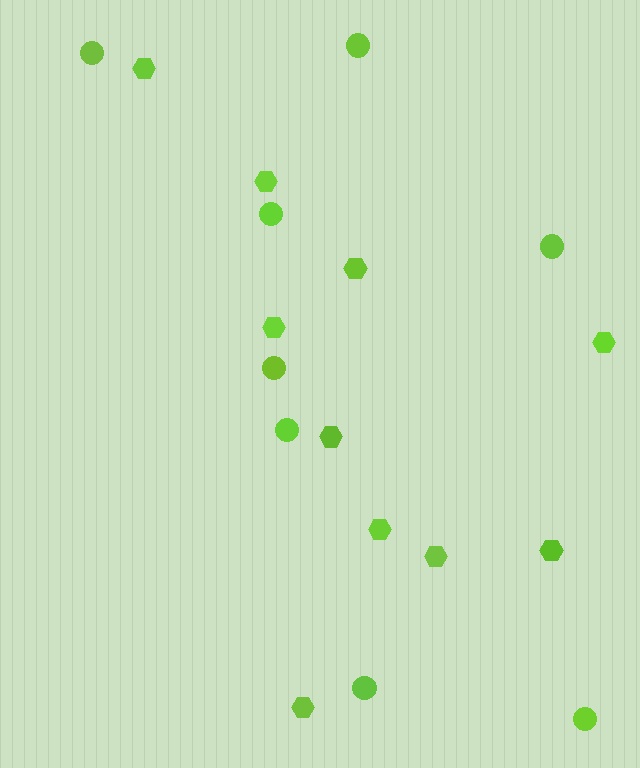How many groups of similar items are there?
There are 2 groups: one group of circles (8) and one group of hexagons (10).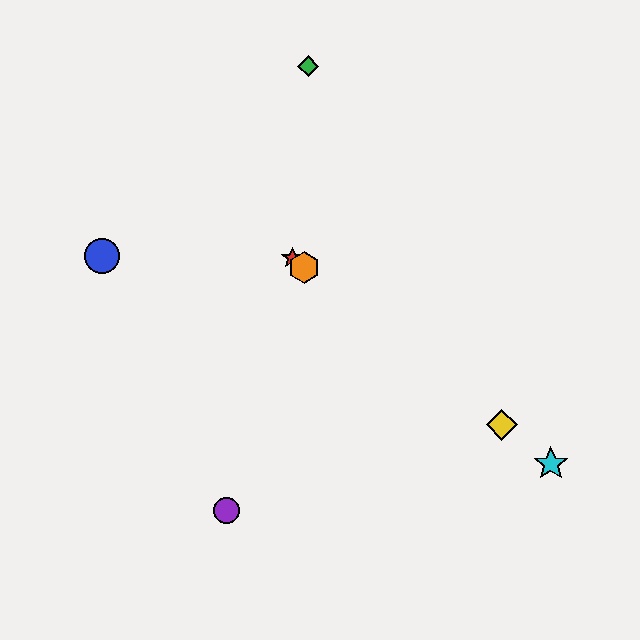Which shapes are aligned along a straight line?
The red star, the yellow diamond, the orange hexagon, the cyan star are aligned along a straight line.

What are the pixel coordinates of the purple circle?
The purple circle is at (226, 511).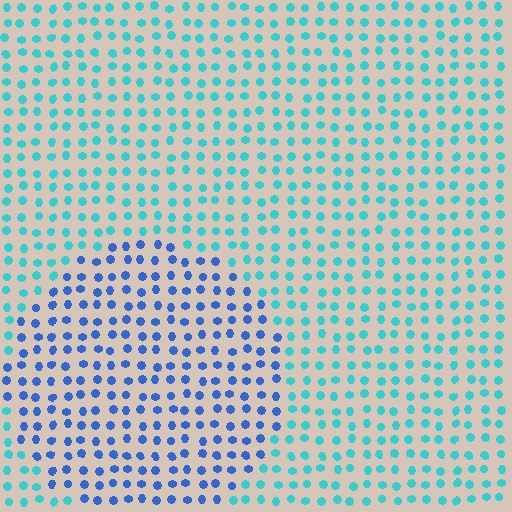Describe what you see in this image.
The image is filled with small cyan elements in a uniform arrangement. A circle-shaped region is visible where the elements are tinted to a slightly different hue, forming a subtle color boundary.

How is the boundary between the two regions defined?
The boundary is defined purely by a slight shift in hue (about 41 degrees). Spacing, size, and orientation are identical on both sides.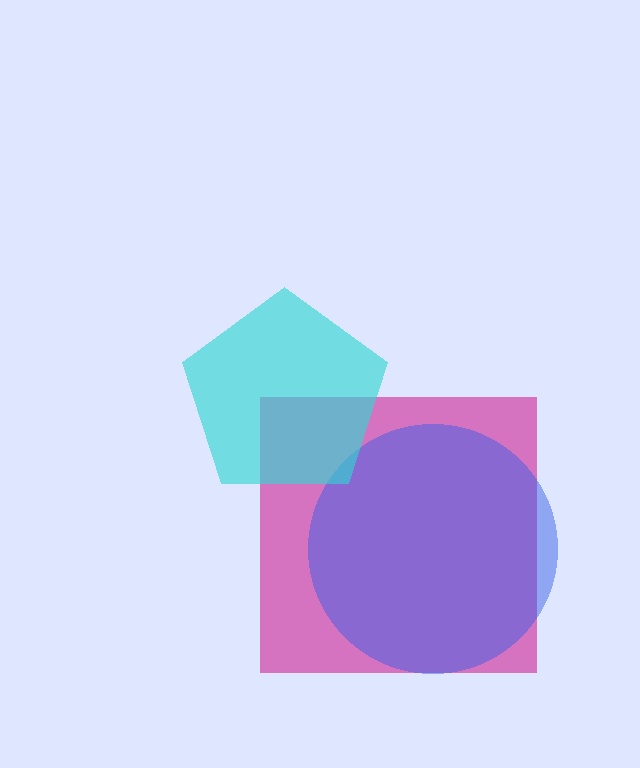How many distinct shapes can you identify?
There are 3 distinct shapes: a magenta square, a blue circle, a cyan pentagon.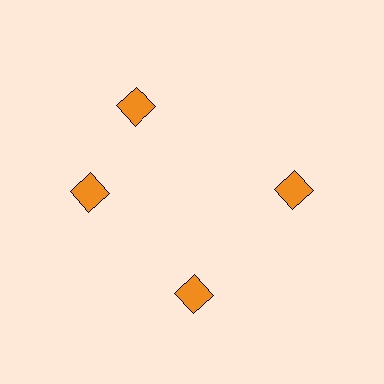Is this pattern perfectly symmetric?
No. The 4 orange diamonds are arranged in a ring, but one element near the 12 o'clock position is rotated out of alignment along the ring, breaking the 4-fold rotational symmetry.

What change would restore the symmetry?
The symmetry would be restored by rotating it back into even spacing with its neighbors so that all 4 diamonds sit at equal angles and equal distance from the center.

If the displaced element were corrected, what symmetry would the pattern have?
It would have 4-fold rotational symmetry — the pattern would map onto itself every 90 degrees.